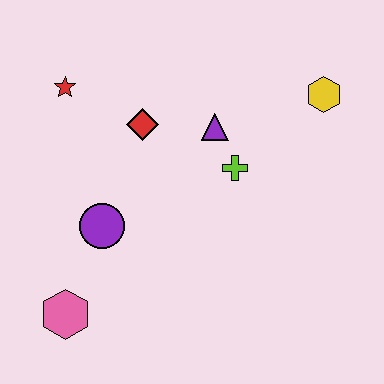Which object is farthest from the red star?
The yellow hexagon is farthest from the red star.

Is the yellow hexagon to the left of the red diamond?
No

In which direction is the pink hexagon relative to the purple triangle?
The pink hexagon is below the purple triangle.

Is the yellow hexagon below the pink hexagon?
No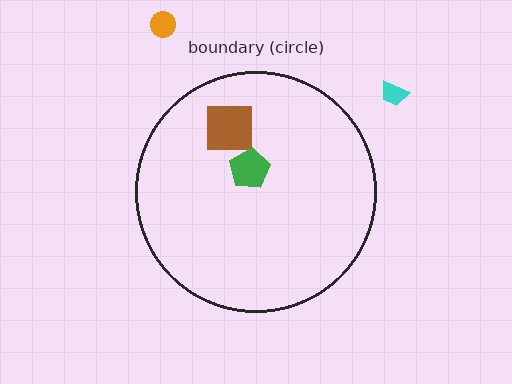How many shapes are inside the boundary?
2 inside, 2 outside.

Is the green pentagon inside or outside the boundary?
Inside.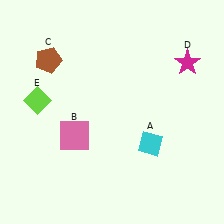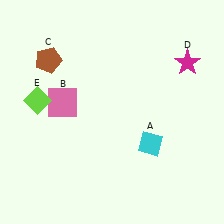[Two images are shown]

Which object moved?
The pink square (B) moved up.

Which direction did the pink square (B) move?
The pink square (B) moved up.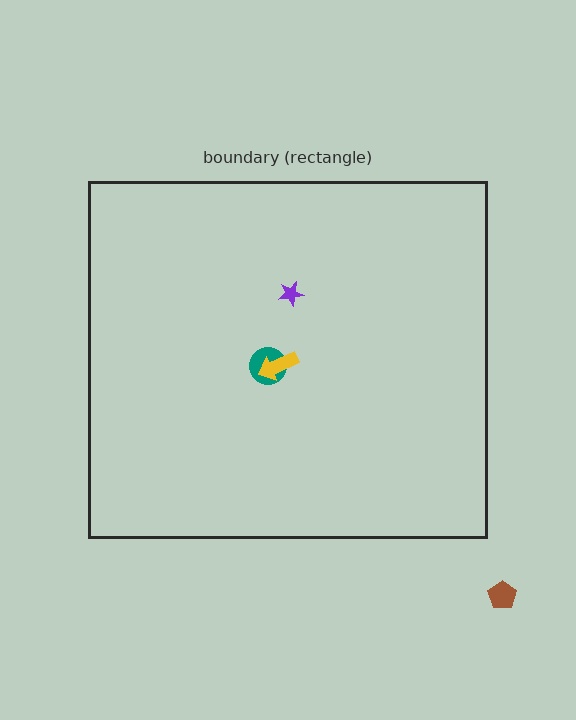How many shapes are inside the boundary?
3 inside, 1 outside.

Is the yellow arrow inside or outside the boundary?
Inside.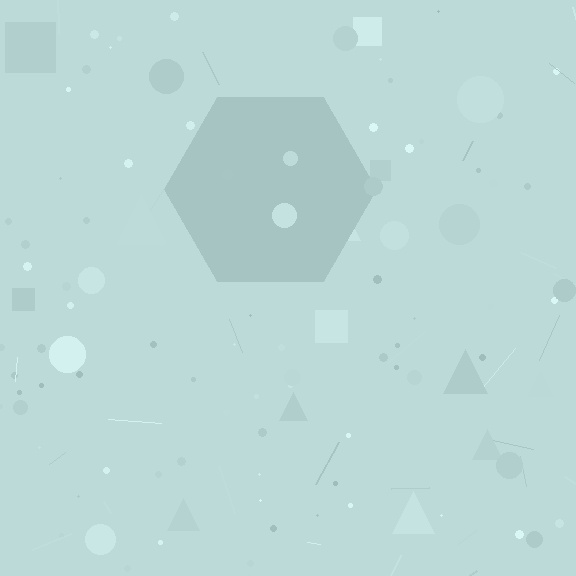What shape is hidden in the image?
A hexagon is hidden in the image.